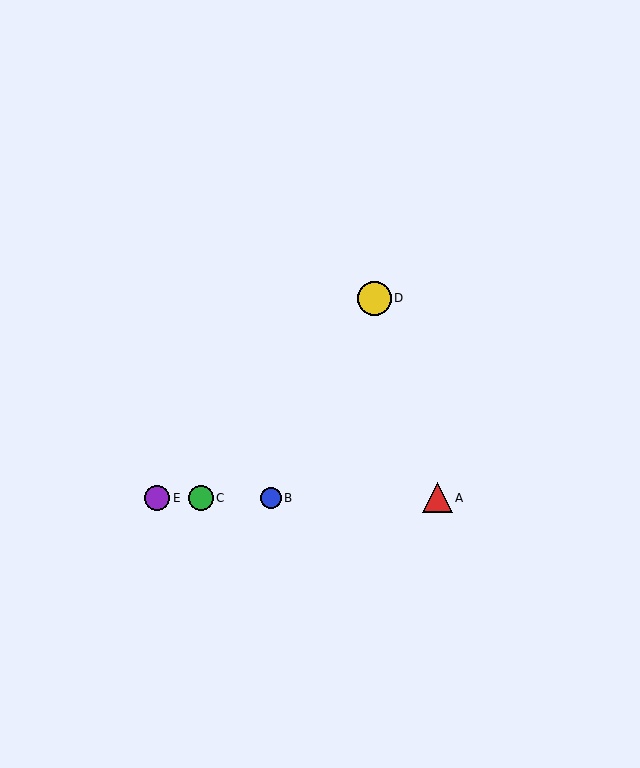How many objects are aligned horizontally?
4 objects (A, B, C, E) are aligned horizontally.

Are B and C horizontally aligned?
Yes, both are at y≈498.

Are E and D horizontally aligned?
No, E is at y≈498 and D is at y≈298.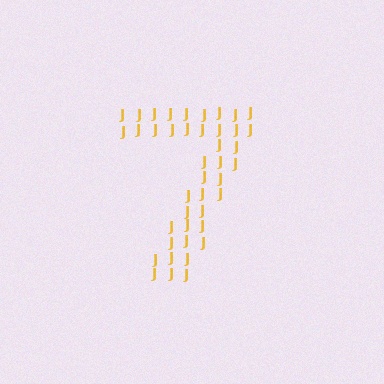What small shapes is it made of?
It is made of small letter J's.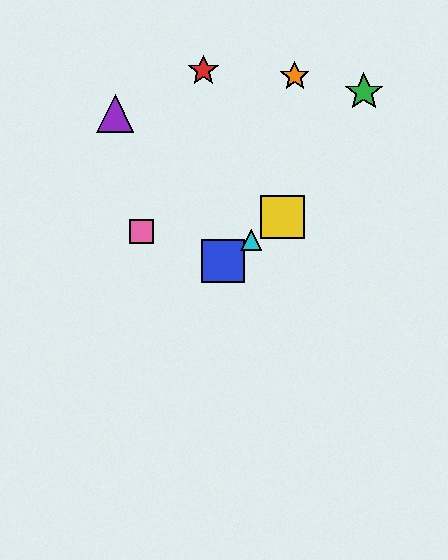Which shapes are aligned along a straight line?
The blue square, the yellow square, the cyan triangle are aligned along a straight line.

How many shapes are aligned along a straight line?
3 shapes (the blue square, the yellow square, the cyan triangle) are aligned along a straight line.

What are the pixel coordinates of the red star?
The red star is at (203, 71).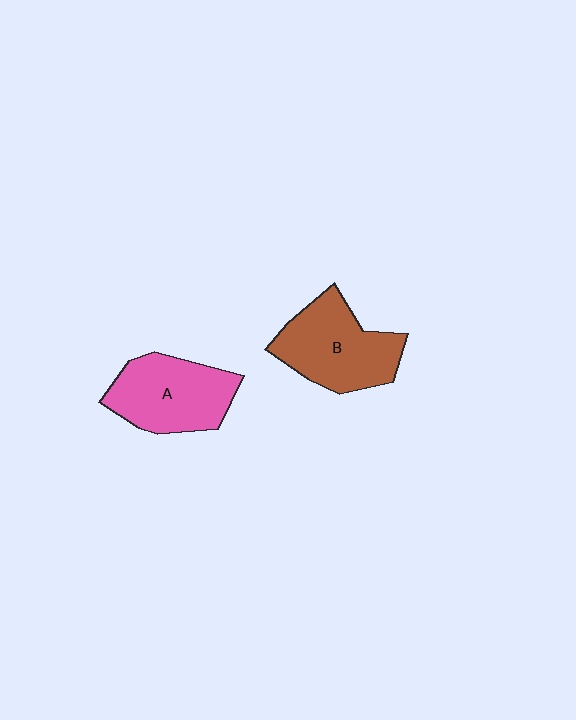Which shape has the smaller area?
Shape A (pink).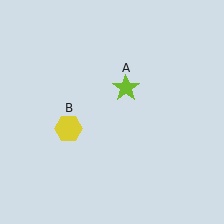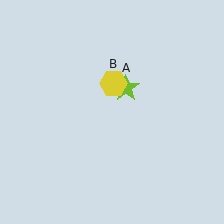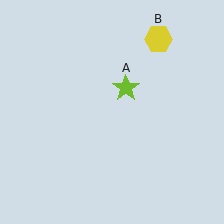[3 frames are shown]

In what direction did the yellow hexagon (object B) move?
The yellow hexagon (object B) moved up and to the right.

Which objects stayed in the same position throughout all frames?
Lime star (object A) remained stationary.